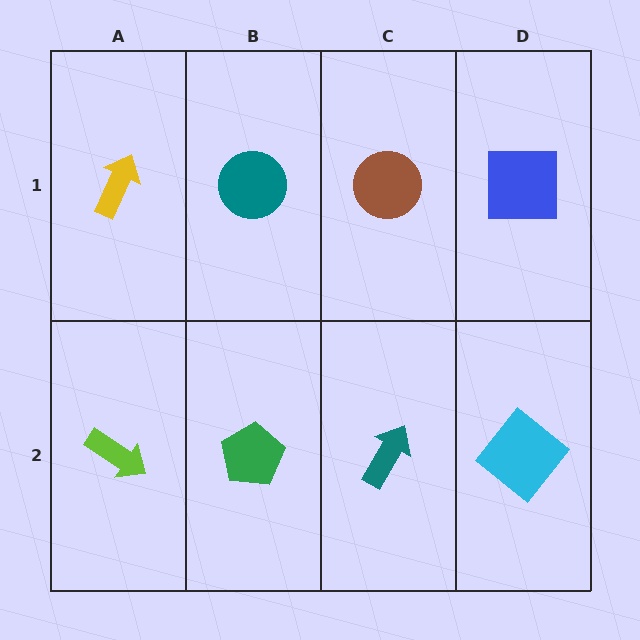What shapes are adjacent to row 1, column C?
A teal arrow (row 2, column C), a teal circle (row 1, column B), a blue square (row 1, column D).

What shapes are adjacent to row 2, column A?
A yellow arrow (row 1, column A), a green pentagon (row 2, column B).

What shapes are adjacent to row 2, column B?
A teal circle (row 1, column B), a lime arrow (row 2, column A), a teal arrow (row 2, column C).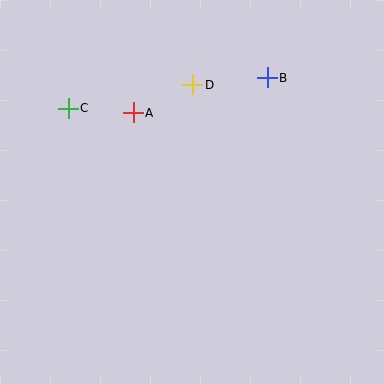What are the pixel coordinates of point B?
Point B is at (267, 78).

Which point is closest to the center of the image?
Point A at (133, 113) is closest to the center.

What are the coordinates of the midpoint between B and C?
The midpoint between B and C is at (168, 93).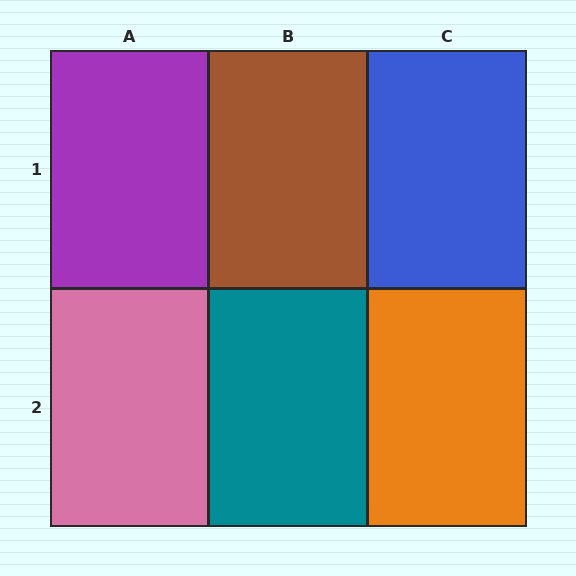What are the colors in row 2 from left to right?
Pink, teal, orange.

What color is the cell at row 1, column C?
Blue.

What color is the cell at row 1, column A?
Purple.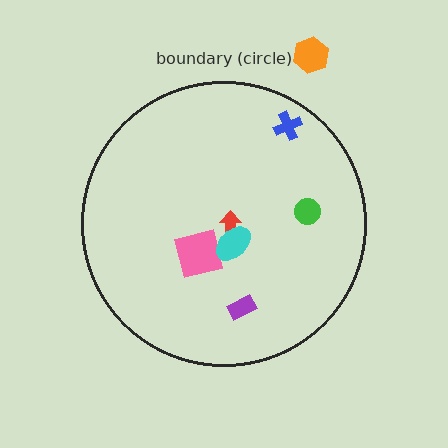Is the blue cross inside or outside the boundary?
Inside.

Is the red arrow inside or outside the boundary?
Inside.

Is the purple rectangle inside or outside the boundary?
Inside.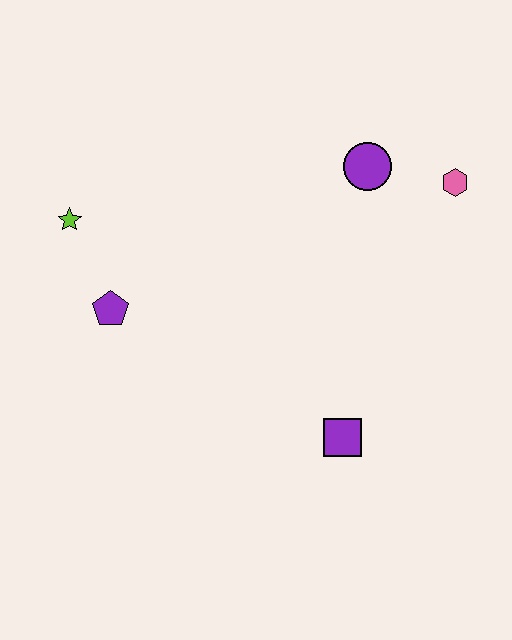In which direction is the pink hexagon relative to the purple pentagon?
The pink hexagon is to the right of the purple pentagon.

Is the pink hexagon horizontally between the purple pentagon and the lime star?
No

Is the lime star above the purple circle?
No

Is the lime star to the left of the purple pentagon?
Yes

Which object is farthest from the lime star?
The pink hexagon is farthest from the lime star.